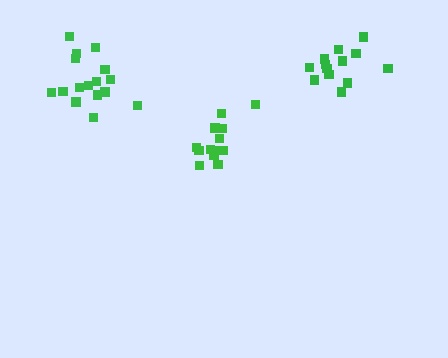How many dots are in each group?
Group 1: 13 dots, Group 2: 17 dots, Group 3: 13 dots (43 total).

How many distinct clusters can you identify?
There are 3 distinct clusters.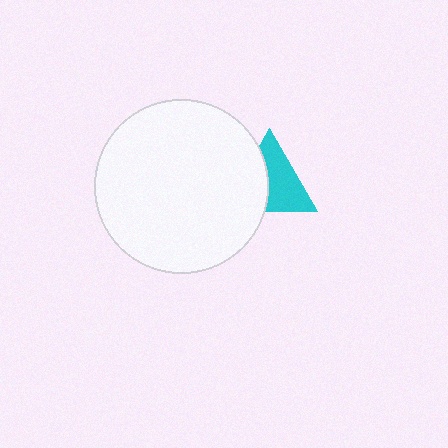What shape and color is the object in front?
The object in front is a white circle.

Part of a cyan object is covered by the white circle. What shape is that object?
It is a triangle.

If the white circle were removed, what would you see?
You would see the complete cyan triangle.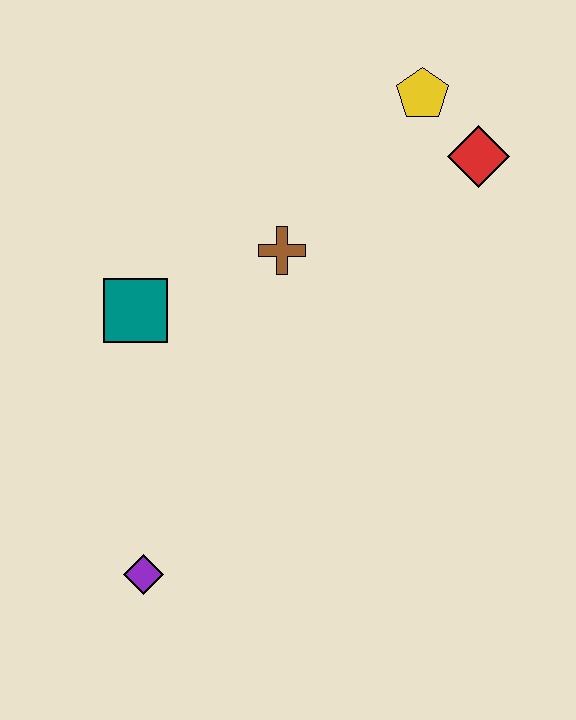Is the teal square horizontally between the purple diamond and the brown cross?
No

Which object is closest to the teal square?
The brown cross is closest to the teal square.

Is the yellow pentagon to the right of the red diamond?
No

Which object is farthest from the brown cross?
The purple diamond is farthest from the brown cross.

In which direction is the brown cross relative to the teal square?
The brown cross is to the right of the teal square.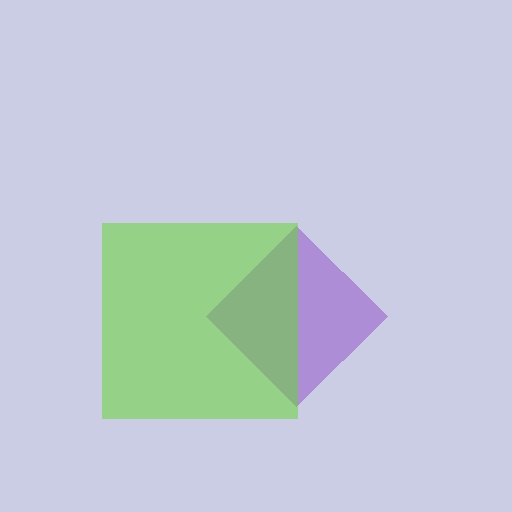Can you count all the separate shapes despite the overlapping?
Yes, there are 2 separate shapes.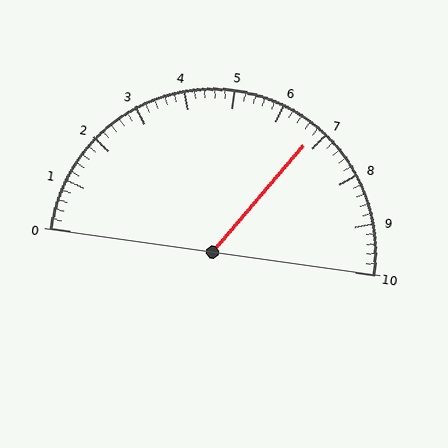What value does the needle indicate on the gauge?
The needle indicates approximately 6.8.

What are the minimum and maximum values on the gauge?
The gauge ranges from 0 to 10.